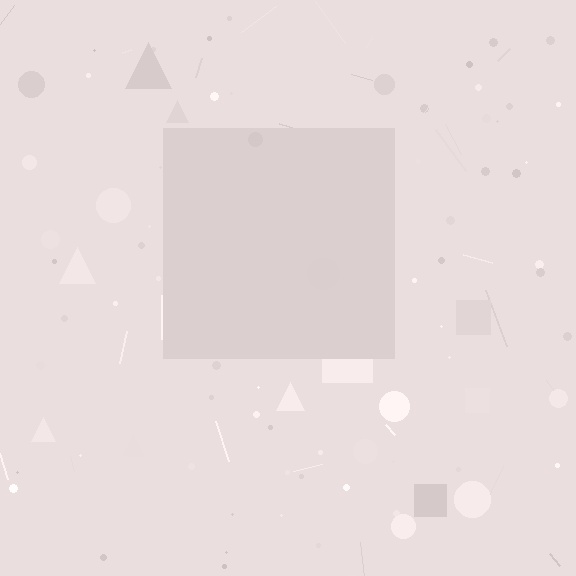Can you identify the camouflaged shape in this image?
The camouflaged shape is a square.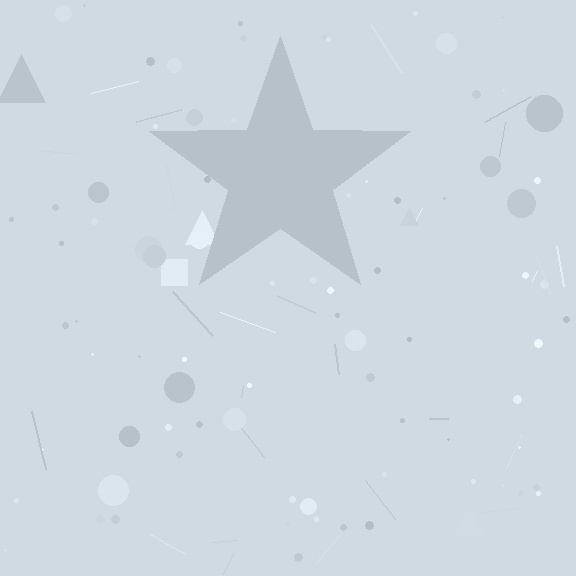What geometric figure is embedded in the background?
A star is embedded in the background.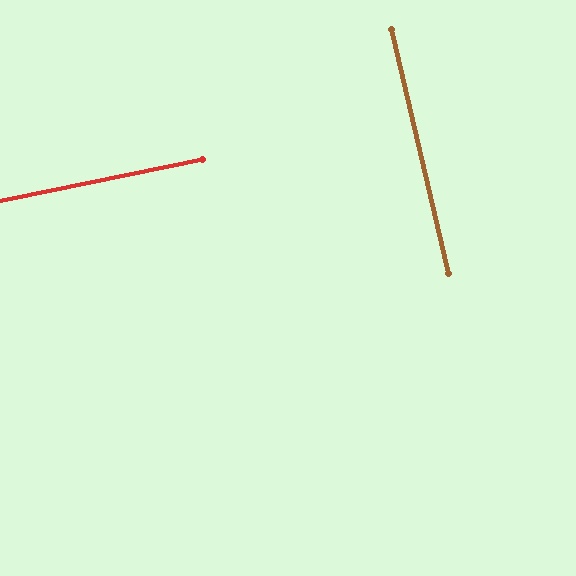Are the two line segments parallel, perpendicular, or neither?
Perpendicular — they meet at approximately 88°.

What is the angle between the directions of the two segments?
Approximately 88 degrees.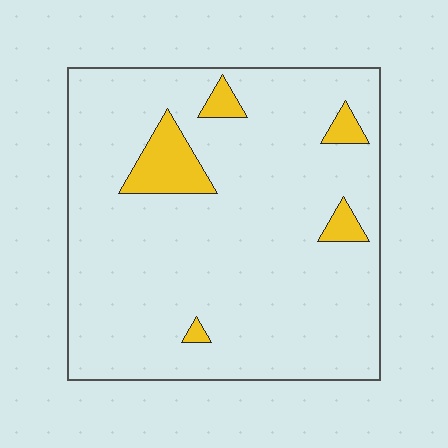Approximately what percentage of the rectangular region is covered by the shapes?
Approximately 10%.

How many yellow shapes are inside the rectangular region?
5.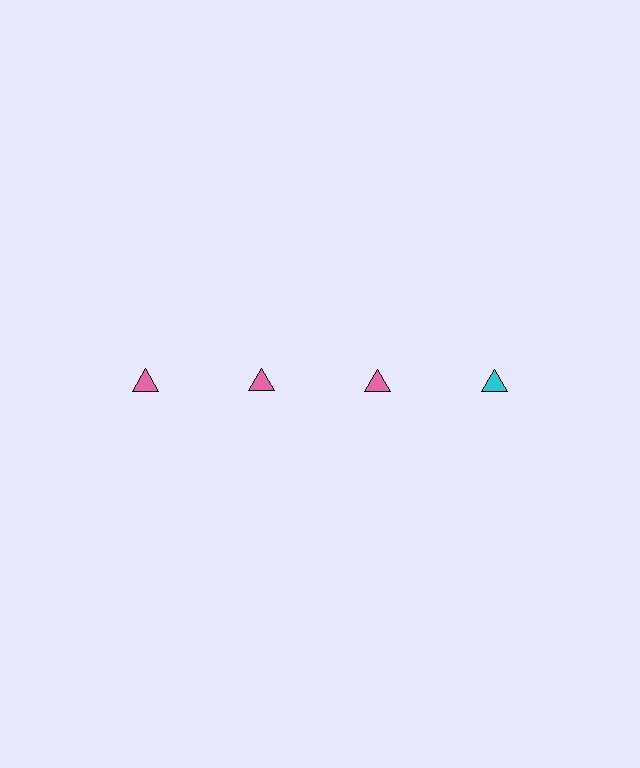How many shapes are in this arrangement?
There are 4 shapes arranged in a grid pattern.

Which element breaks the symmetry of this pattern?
The cyan triangle in the top row, second from right column breaks the symmetry. All other shapes are pink triangles.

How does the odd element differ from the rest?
It has a different color: cyan instead of pink.